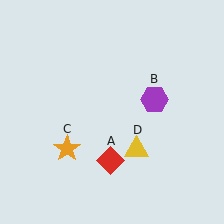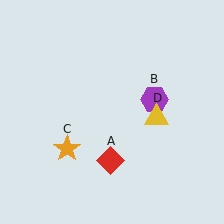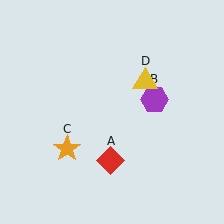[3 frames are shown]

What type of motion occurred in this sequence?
The yellow triangle (object D) rotated counterclockwise around the center of the scene.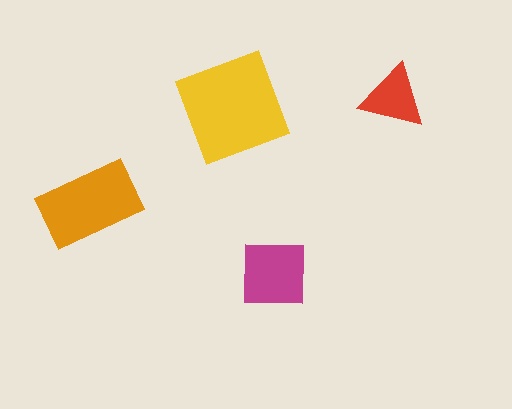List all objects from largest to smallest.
The yellow square, the orange rectangle, the magenta square, the red triangle.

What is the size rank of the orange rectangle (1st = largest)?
2nd.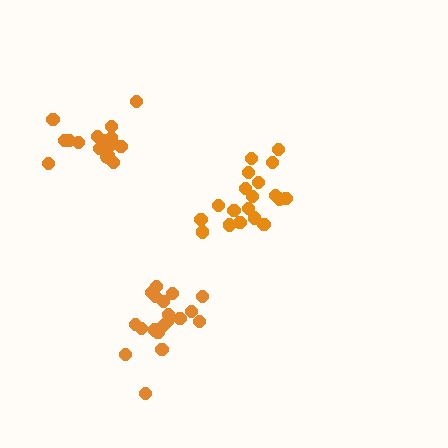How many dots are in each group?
Group 1: 19 dots, Group 2: 17 dots, Group 3: 19 dots (55 total).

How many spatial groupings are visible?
There are 3 spatial groupings.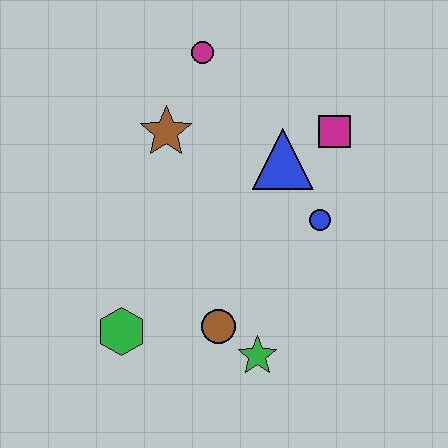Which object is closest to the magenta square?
The blue triangle is closest to the magenta square.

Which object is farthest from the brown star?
The green star is farthest from the brown star.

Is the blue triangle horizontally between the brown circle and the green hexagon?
No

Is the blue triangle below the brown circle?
No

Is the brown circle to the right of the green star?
No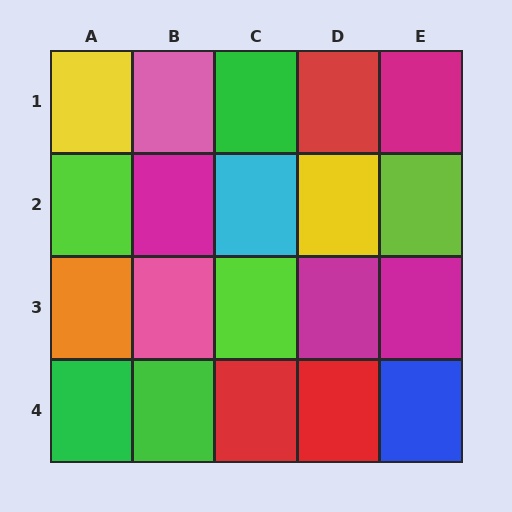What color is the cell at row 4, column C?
Red.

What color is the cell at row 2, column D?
Yellow.